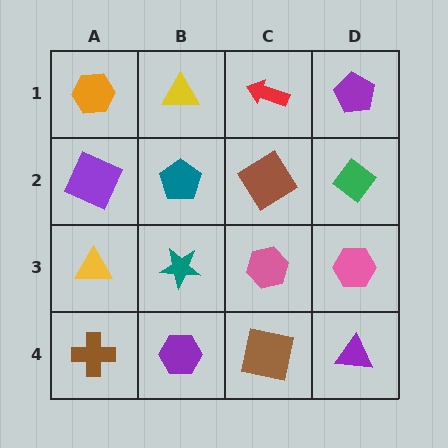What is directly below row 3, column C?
A brown square.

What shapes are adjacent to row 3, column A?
A purple square (row 2, column A), a brown cross (row 4, column A), a teal star (row 3, column B).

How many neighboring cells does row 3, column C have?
4.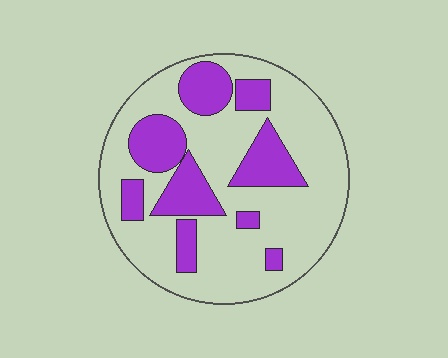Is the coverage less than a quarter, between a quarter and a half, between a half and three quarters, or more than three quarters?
Between a quarter and a half.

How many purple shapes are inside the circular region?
9.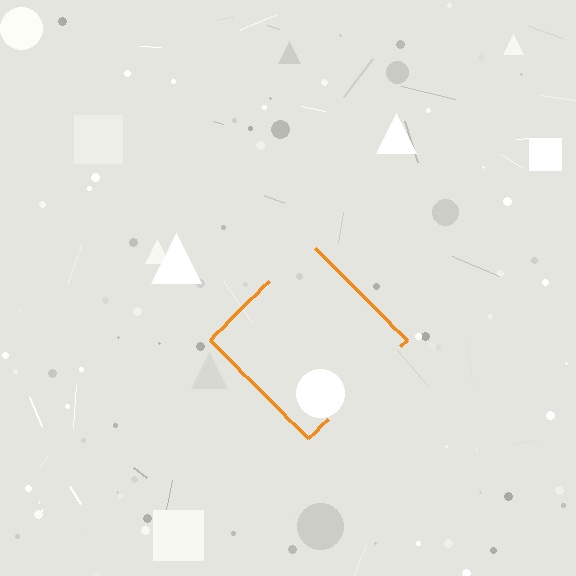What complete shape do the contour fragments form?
The contour fragments form a diamond.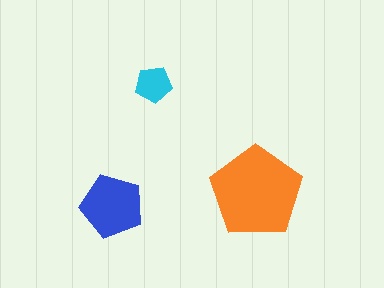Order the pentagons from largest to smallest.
the orange one, the blue one, the cyan one.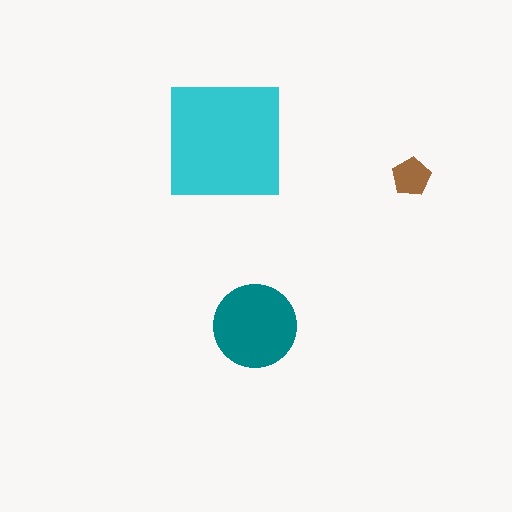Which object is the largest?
The cyan square.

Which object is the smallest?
The brown pentagon.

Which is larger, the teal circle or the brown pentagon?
The teal circle.